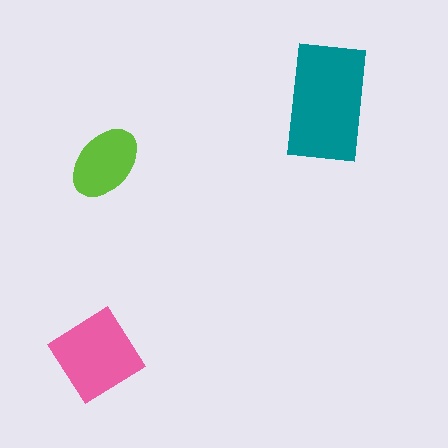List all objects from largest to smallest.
The teal rectangle, the pink diamond, the lime ellipse.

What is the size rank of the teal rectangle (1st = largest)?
1st.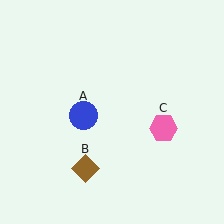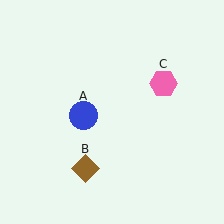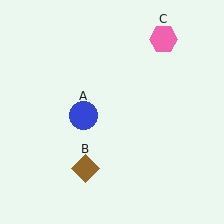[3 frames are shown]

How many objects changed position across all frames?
1 object changed position: pink hexagon (object C).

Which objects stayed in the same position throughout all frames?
Blue circle (object A) and brown diamond (object B) remained stationary.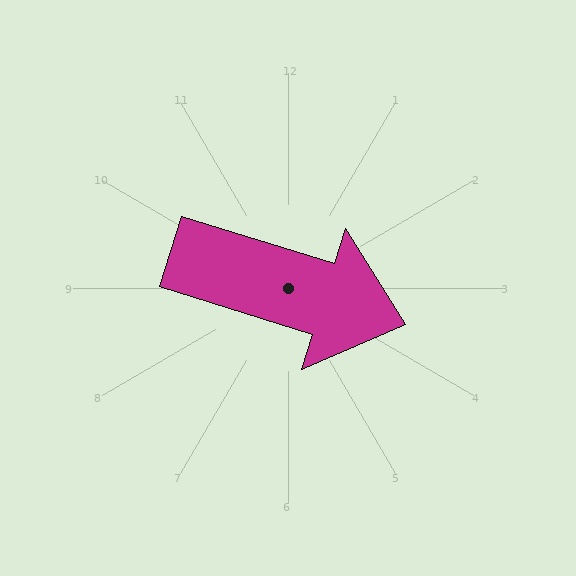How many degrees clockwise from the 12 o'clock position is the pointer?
Approximately 107 degrees.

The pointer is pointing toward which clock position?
Roughly 4 o'clock.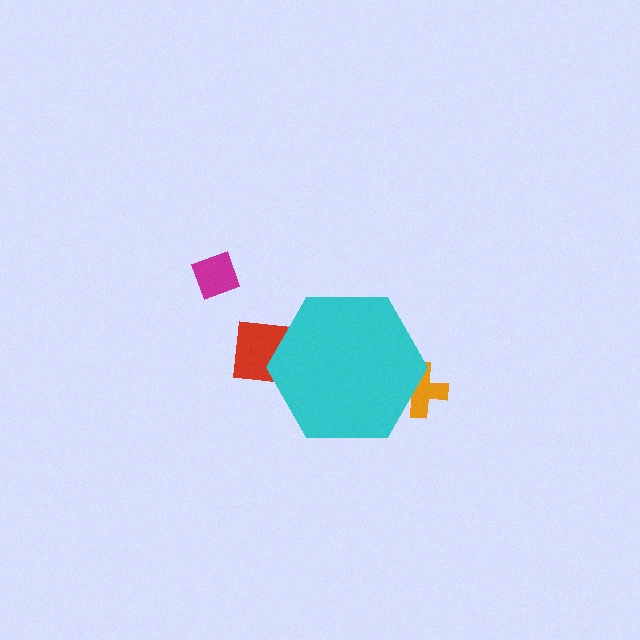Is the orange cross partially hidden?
Yes, the orange cross is partially hidden behind the cyan hexagon.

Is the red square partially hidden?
Yes, the red square is partially hidden behind the cyan hexagon.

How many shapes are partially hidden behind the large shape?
2 shapes are partially hidden.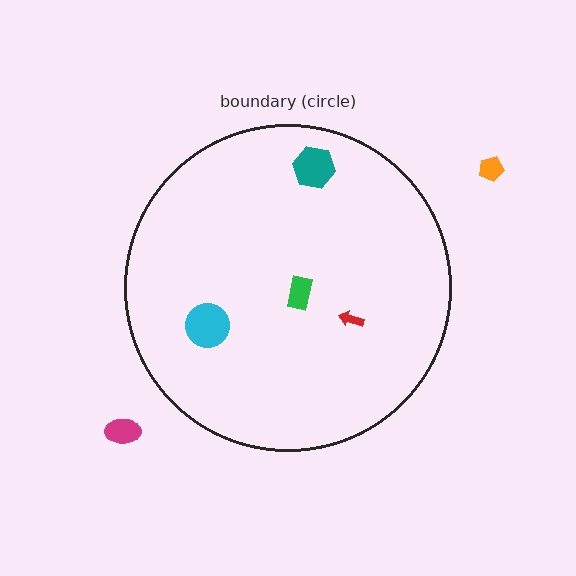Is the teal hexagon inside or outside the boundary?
Inside.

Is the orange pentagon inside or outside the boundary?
Outside.